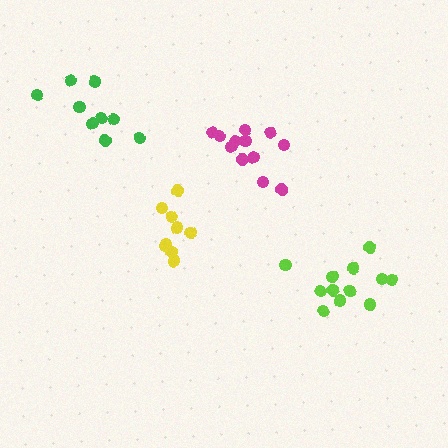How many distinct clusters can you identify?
There are 4 distinct clusters.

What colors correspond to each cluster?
The clusters are colored: magenta, green, lime, yellow.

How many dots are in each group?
Group 1: 12 dots, Group 2: 9 dots, Group 3: 12 dots, Group 4: 9 dots (42 total).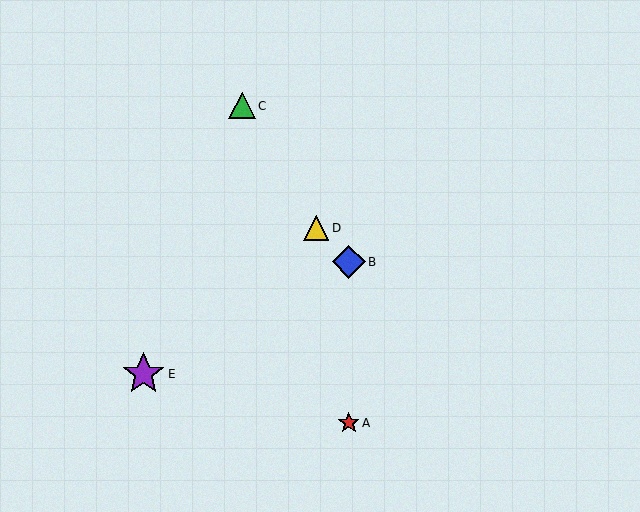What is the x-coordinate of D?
Object D is at x≈316.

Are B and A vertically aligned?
Yes, both are at x≈349.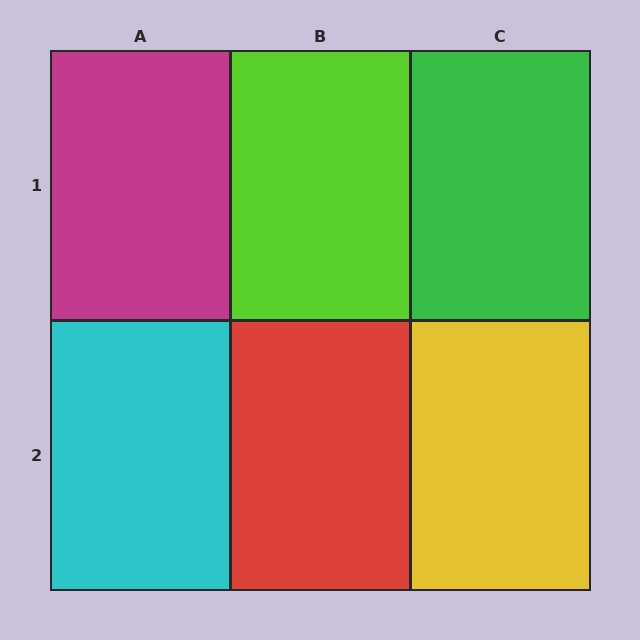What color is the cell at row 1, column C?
Green.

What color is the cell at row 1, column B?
Lime.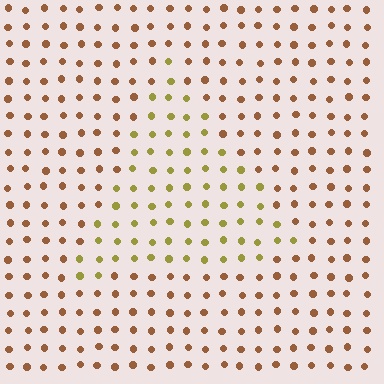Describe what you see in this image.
The image is filled with small brown elements in a uniform arrangement. A triangle-shaped region is visible where the elements are tinted to a slightly different hue, forming a subtle color boundary.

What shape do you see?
I see a triangle.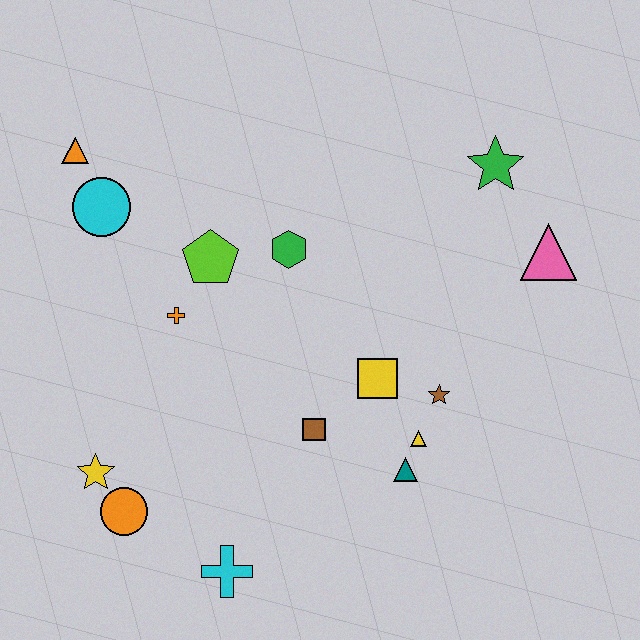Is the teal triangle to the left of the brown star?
Yes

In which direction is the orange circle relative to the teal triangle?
The orange circle is to the left of the teal triangle.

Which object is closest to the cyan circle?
The orange triangle is closest to the cyan circle.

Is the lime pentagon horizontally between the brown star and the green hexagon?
No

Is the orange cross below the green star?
Yes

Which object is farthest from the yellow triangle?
The orange triangle is farthest from the yellow triangle.